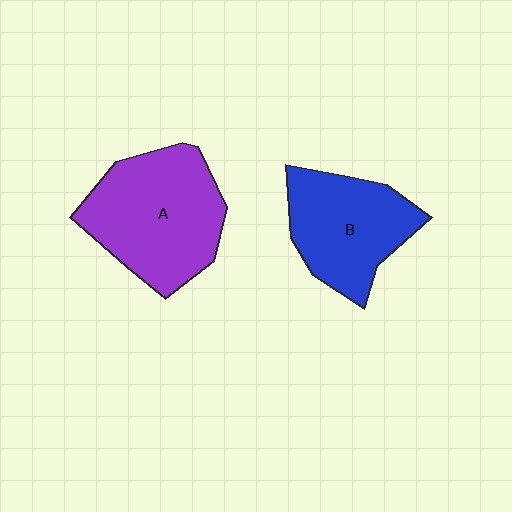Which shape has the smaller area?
Shape B (blue).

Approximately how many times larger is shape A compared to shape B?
Approximately 1.3 times.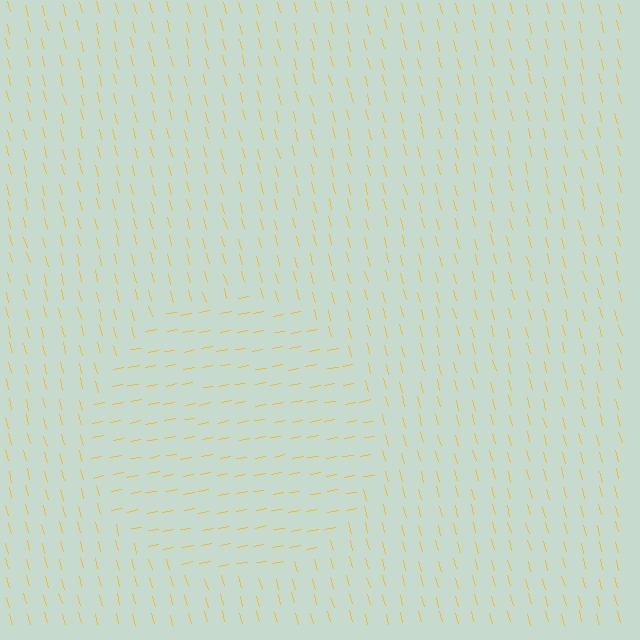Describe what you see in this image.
The image is filled with small yellow line segments. A circle region in the image has lines oriented differently from the surrounding lines, creating a visible texture boundary.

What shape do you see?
I see a circle.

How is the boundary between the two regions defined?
The boundary is defined purely by a change in line orientation (approximately 85 degrees difference). All lines are the same color and thickness.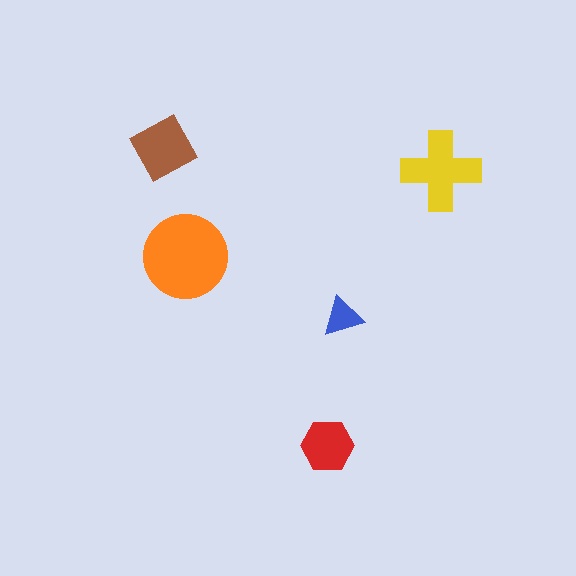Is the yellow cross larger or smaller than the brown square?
Larger.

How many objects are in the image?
There are 5 objects in the image.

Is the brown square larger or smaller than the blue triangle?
Larger.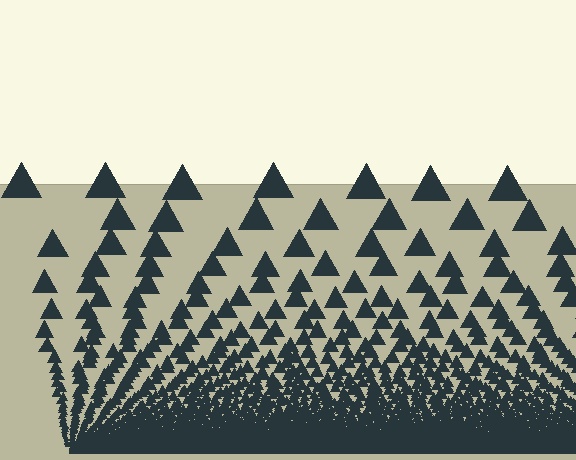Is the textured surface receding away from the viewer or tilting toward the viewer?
The surface appears to tilt toward the viewer. Texture elements get larger and sparser toward the top.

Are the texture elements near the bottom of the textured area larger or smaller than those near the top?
Smaller. The gradient is inverted — elements near the bottom are smaller and denser.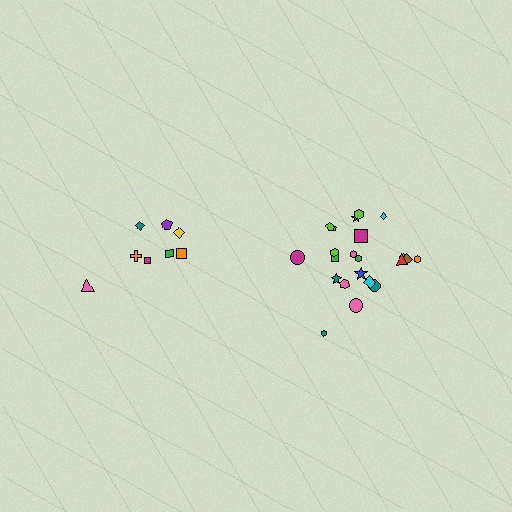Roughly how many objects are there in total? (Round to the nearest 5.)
Roughly 30 objects in total.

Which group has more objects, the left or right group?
The right group.